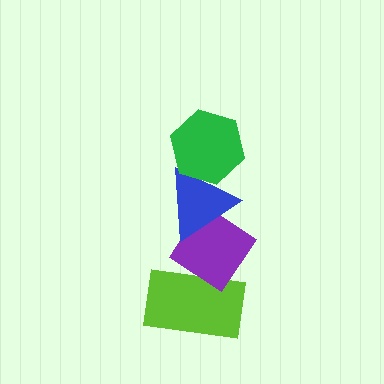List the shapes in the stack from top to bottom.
From top to bottom: the green hexagon, the blue triangle, the purple diamond, the lime rectangle.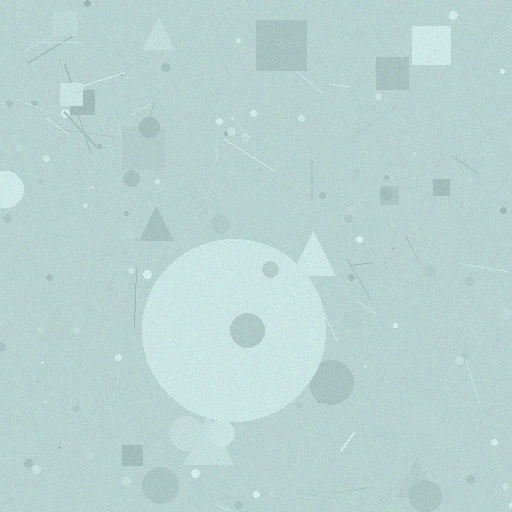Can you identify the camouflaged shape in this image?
The camouflaged shape is a circle.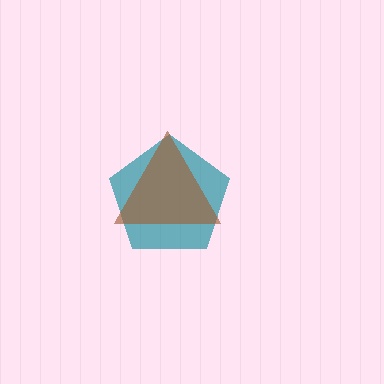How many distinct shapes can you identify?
There are 2 distinct shapes: a teal pentagon, a brown triangle.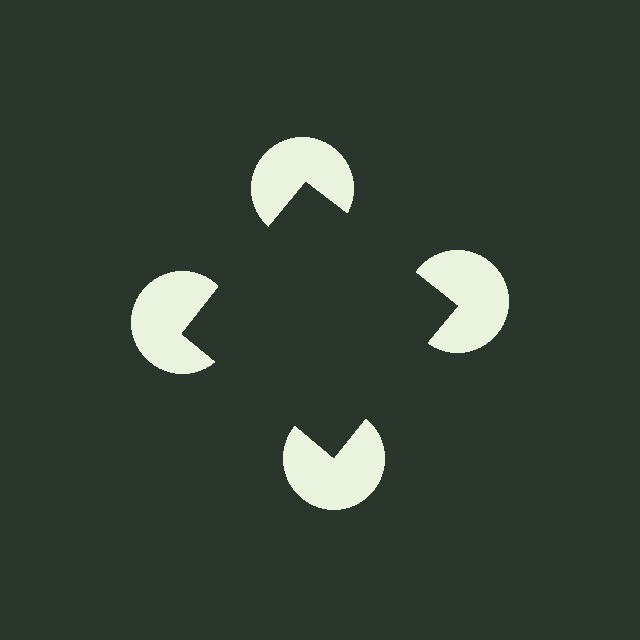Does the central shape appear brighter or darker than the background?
It typically appears slightly darker than the background, even though no actual brightness change is drawn.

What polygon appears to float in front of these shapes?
An illusory square — its edges are inferred from the aligned wedge cuts in the pac-man discs, not physically drawn.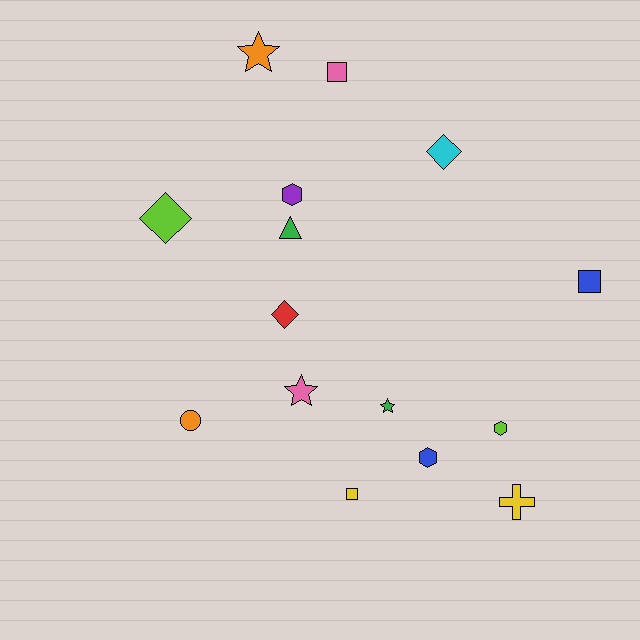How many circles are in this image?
There is 1 circle.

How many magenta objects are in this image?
There are no magenta objects.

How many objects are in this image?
There are 15 objects.